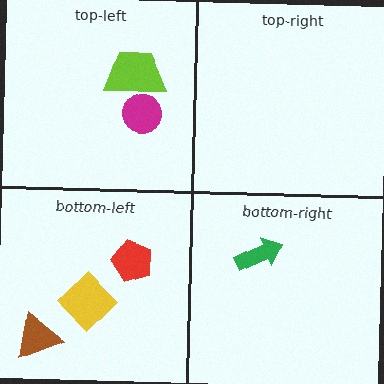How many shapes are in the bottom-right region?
1.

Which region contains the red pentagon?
The bottom-left region.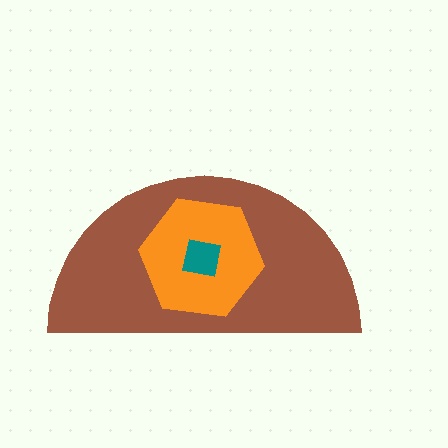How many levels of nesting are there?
3.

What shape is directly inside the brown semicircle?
The orange hexagon.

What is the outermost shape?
The brown semicircle.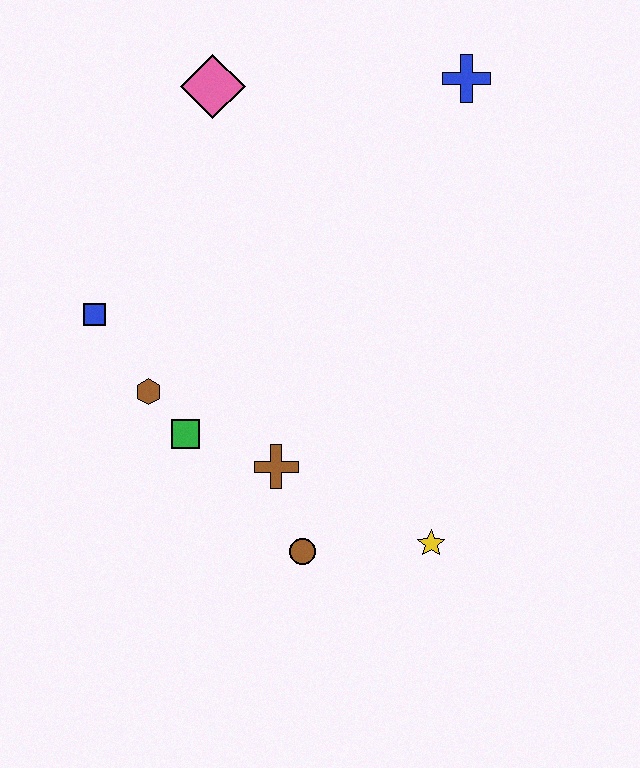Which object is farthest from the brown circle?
The blue cross is farthest from the brown circle.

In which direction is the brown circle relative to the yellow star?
The brown circle is to the left of the yellow star.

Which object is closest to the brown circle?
The brown cross is closest to the brown circle.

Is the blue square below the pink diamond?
Yes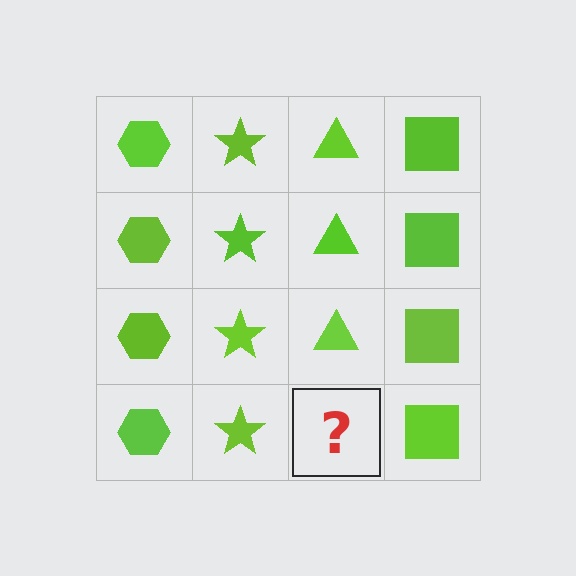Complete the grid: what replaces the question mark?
The question mark should be replaced with a lime triangle.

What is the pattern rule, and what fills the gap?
The rule is that each column has a consistent shape. The gap should be filled with a lime triangle.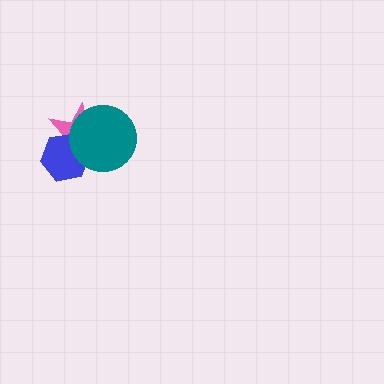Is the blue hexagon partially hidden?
Yes, it is partially covered by another shape.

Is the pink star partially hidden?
Yes, it is partially covered by another shape.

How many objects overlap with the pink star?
2 objects overlap with the pink star.